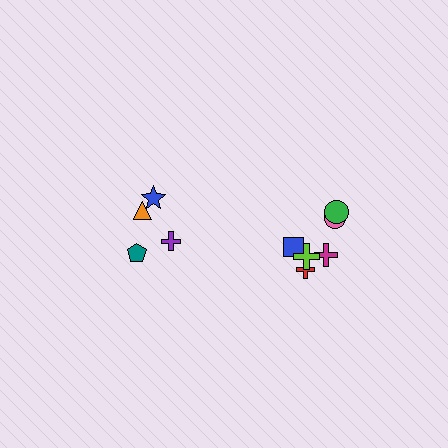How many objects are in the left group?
There are 4 objects.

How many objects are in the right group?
There are 6 objects.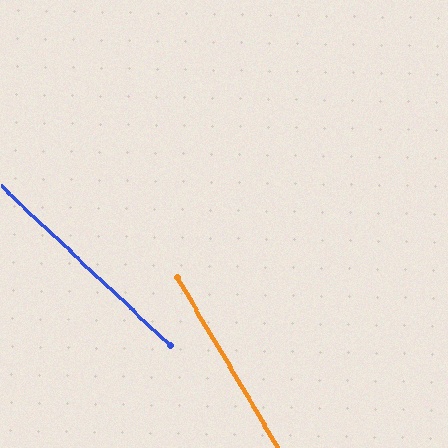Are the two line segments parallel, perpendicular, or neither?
Neither parallel nor perpendicular — they differ by about 16°.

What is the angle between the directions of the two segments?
Approximately 16 degrees.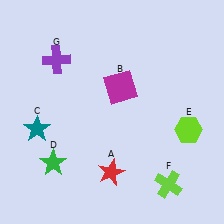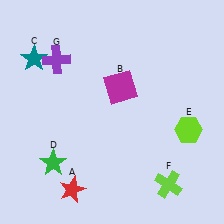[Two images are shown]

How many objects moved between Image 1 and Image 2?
2 objects moved between the two images.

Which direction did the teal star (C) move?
The teal star (C) moved up.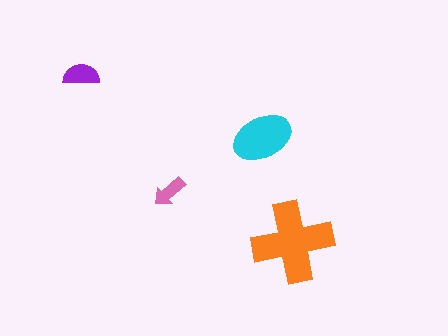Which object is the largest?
The orange cross.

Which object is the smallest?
The pink arrow.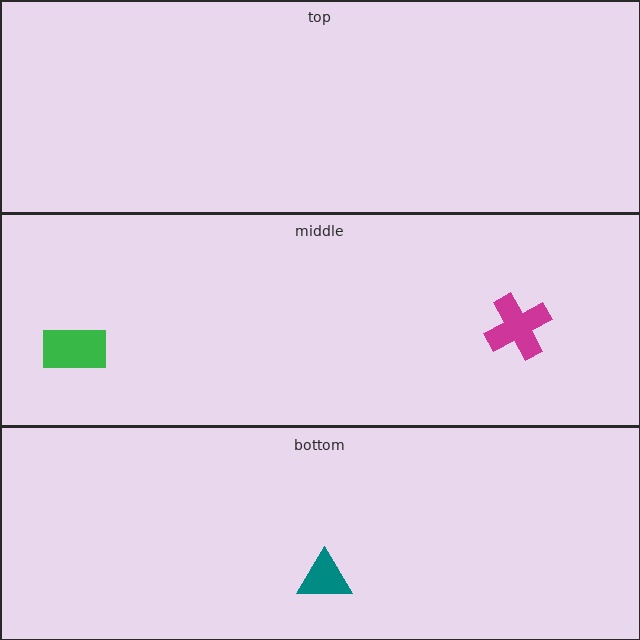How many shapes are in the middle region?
2.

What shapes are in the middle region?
The magenta cross, the green rectangle.